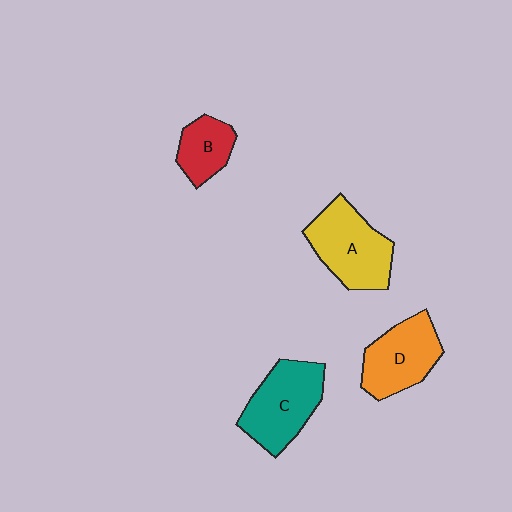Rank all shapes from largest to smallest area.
From largest to smallest: A (yellow), C (teal), D (orange), B (red).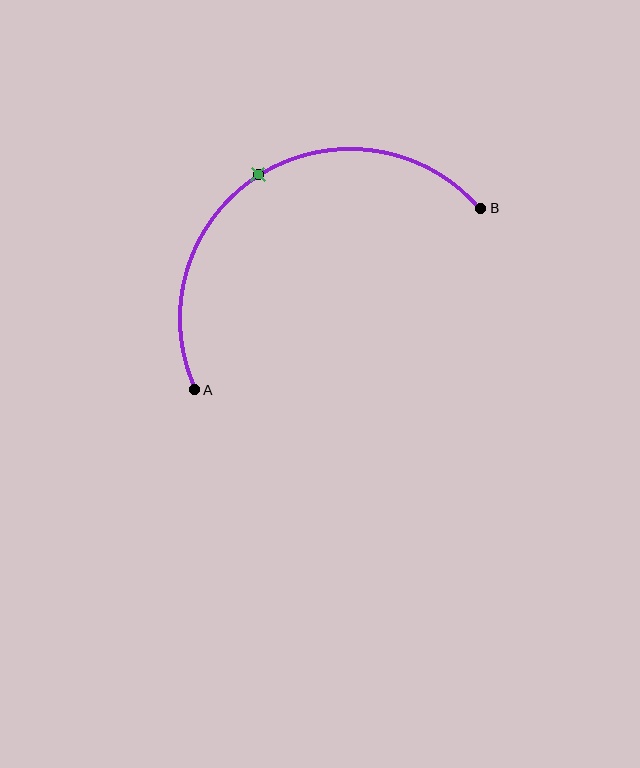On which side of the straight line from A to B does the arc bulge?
The arc bulges above the straight line connecting A and B.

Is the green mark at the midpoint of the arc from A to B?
Yes. The green mark lies on the arc at equal arc-length from both A and B — it is the arc midpoint.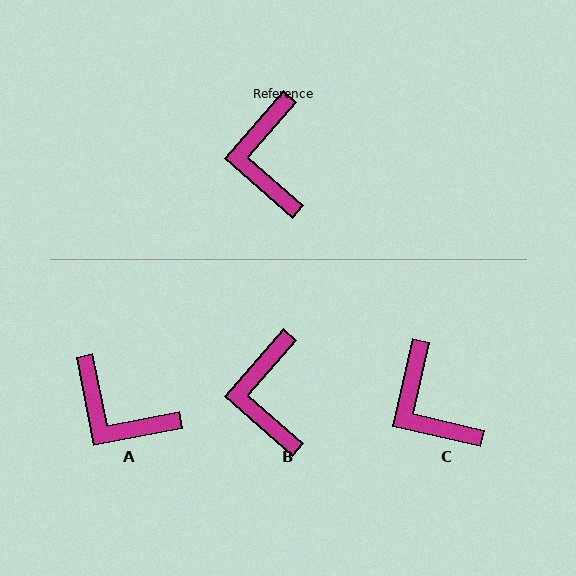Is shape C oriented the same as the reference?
No, it is off by about 28 degrees.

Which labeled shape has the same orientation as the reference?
B.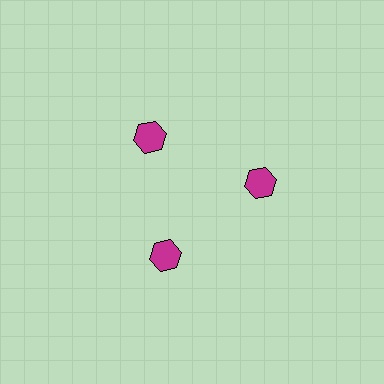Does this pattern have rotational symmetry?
Yes, this pattern has 3-fold rotational symmetry. It looks the same after rotating 120 degrees around the center.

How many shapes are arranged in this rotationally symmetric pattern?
There are 3 shapes, arranged in 3 groups of 1.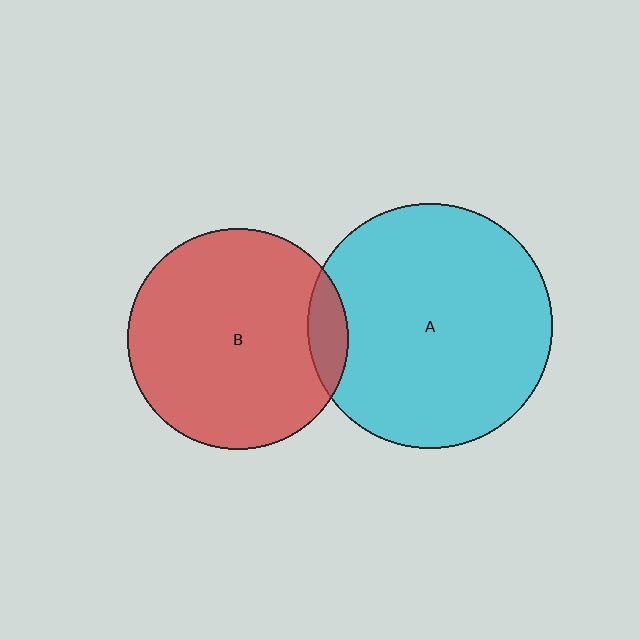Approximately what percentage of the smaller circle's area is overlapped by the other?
Approximately 10%.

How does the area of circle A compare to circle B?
Approximately 1.2 times.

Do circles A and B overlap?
Yes.